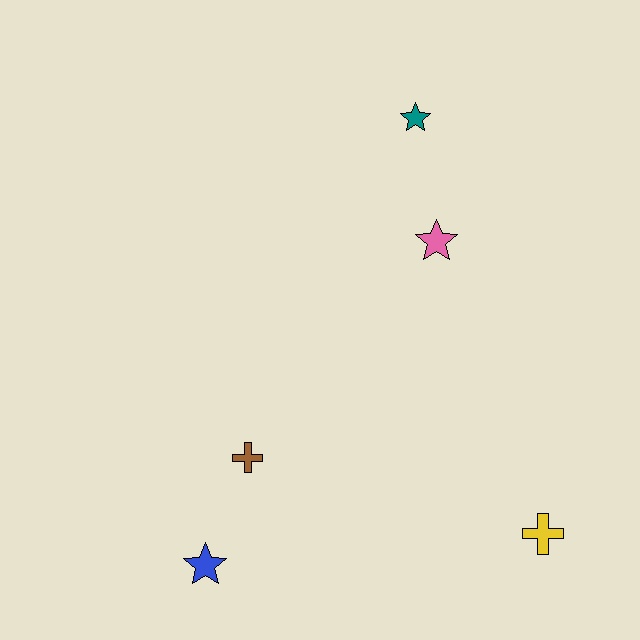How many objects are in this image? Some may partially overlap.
There are 5 objects.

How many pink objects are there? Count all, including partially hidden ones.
There is 1 pink object.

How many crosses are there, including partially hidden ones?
There are 2 crosses.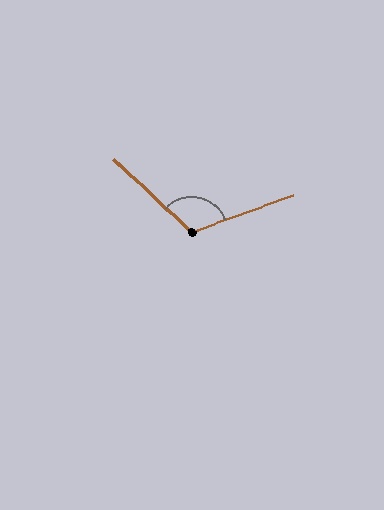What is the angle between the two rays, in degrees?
Approximately 117 degrees.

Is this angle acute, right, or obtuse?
It is obtuse.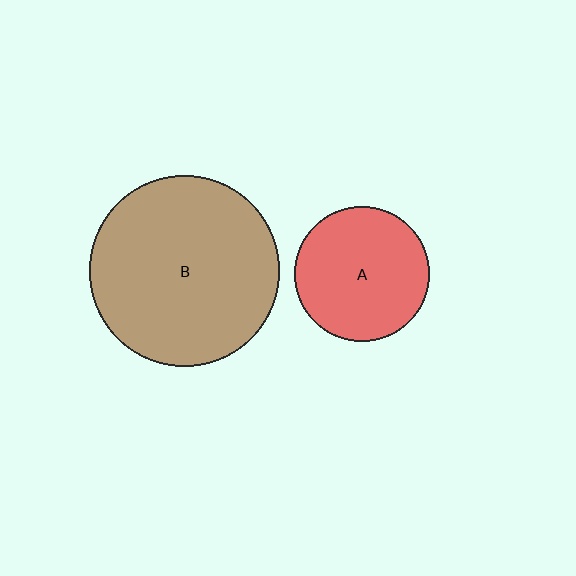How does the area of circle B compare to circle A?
Approximately 2.0 times.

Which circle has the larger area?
Circle B (brown).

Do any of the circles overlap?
No, none of the circles overlap.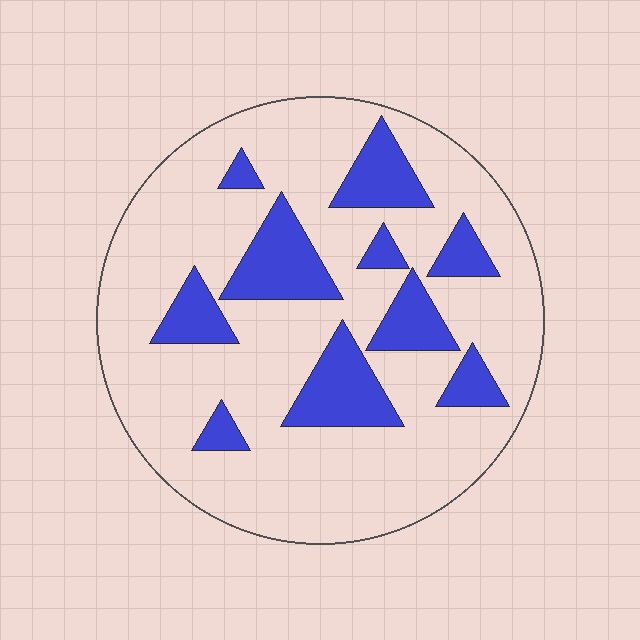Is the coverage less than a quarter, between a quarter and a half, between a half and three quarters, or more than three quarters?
Less than a quarter.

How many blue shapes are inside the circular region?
10.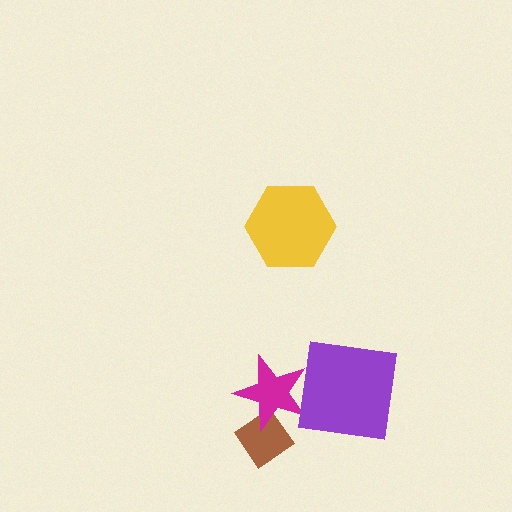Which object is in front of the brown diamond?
The magenta star is in front of the brown diamond.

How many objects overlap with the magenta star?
2 objects overlap with the magenta star.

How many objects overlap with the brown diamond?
1 object overlaps with the brown diamond.